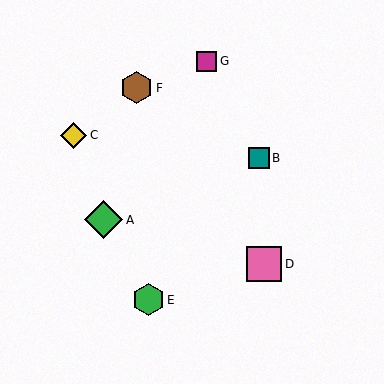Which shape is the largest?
The green diamond (labeled A) is the largest.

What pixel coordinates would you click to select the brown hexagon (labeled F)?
Click at (137, 88) to select the brown hexagon F.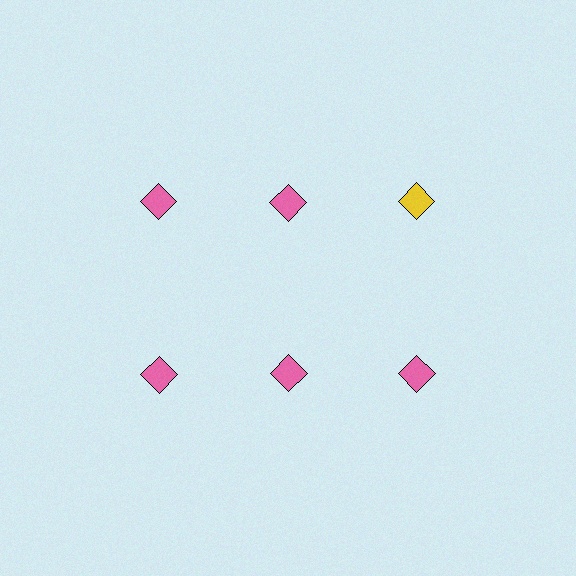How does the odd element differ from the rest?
It has a different color: yellow instead of pink.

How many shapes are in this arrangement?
There are 6 shapes arranged in a grid pattern.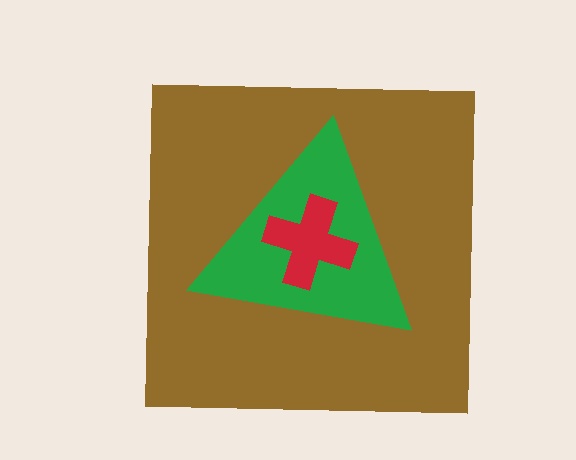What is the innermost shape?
The red cross.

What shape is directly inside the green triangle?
The red cross.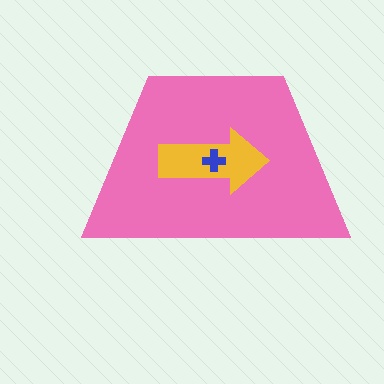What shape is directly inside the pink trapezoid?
The yellow arrow.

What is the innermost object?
The blue cross.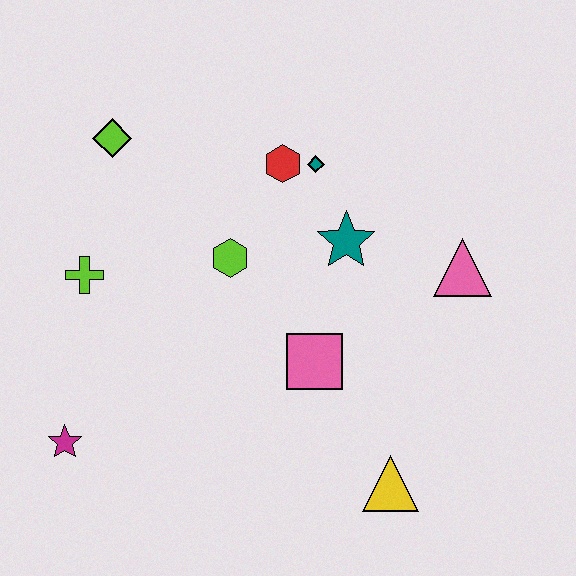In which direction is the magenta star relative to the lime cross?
The magenta star is below the lime cross.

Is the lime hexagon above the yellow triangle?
Yes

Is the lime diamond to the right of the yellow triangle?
No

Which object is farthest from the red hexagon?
The magenta star is farthest from the red hexagon.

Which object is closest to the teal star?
The teal diamond is closest to the teal star.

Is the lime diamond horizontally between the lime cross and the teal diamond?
Yes